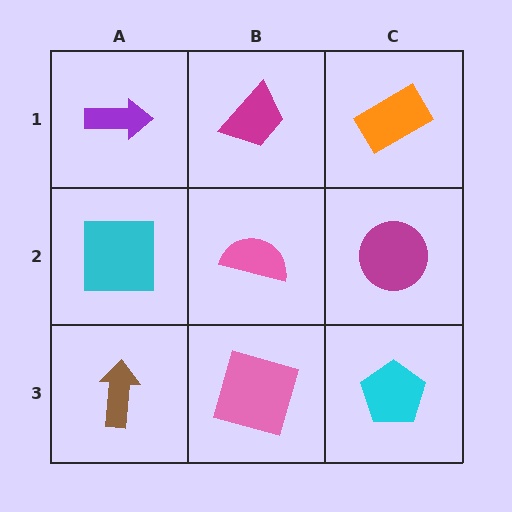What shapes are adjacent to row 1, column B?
A pink semicircle (row 2, column B), a purple arrow (row 1, column A), an orange rectangle (row 1, column C).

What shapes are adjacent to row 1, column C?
A magenta circle (row 2, column C), a magenta trapezoid (row 1, column B).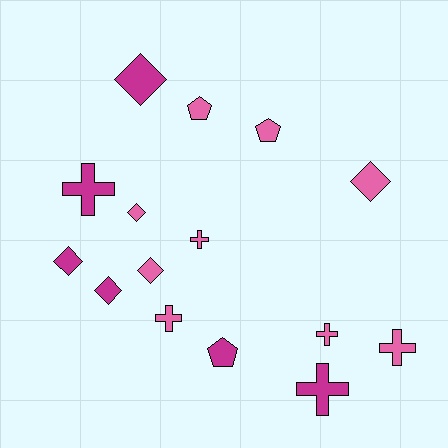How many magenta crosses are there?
There are 2 magenta crosses.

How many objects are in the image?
There are 15 objects.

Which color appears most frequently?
Pink, with 9 objects.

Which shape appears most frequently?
Cross, with 6 objects.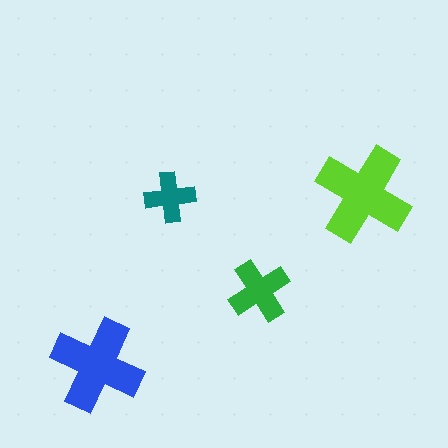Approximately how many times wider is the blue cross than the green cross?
About 1.5 times wider.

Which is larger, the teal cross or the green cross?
The green one.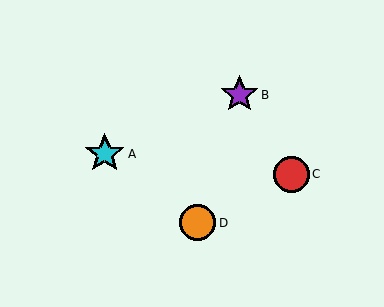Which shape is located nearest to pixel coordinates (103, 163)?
The cyan star (labeled A) at (105, 154) is nearest to that location.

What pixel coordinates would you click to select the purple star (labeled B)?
Click at (239, 95) to select the purple star B.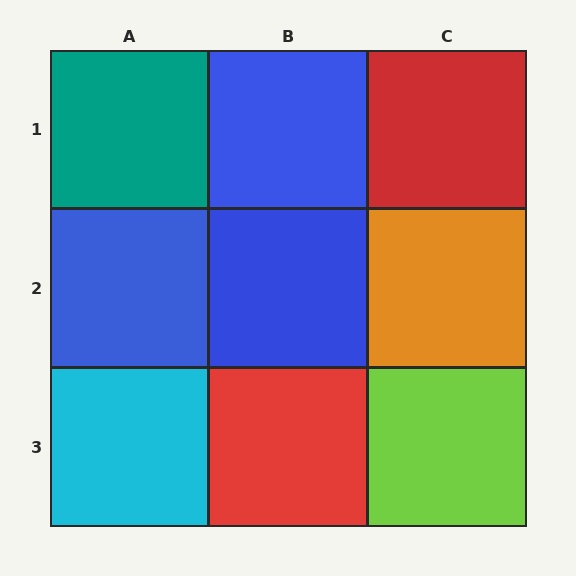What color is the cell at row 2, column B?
Blue.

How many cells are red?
2 cells are red.